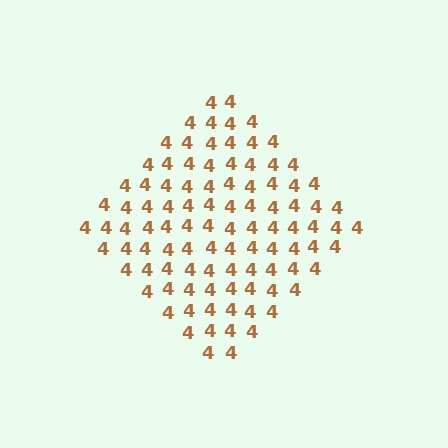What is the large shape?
The large shape is a diamond.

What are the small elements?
The small elements are digit 4's.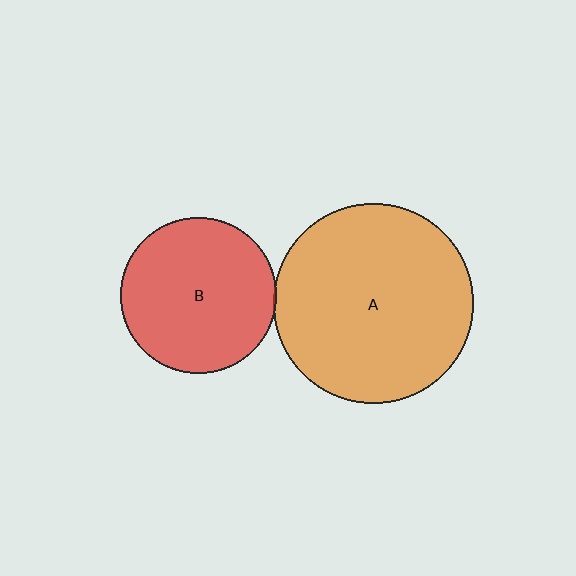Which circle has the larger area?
Circle A (orange).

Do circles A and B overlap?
Yes.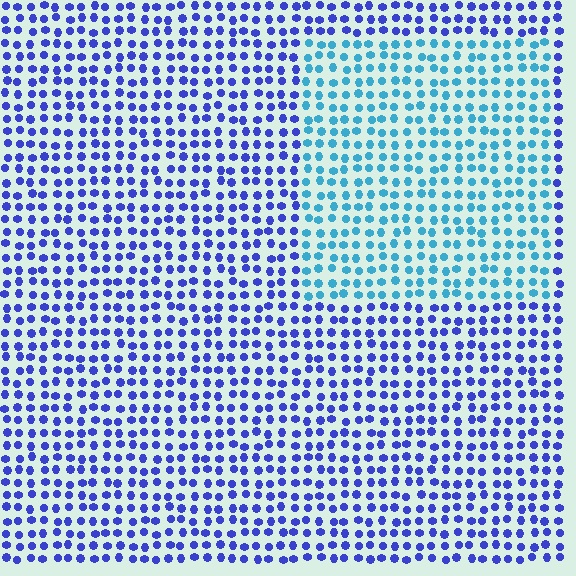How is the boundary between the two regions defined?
The boundary is defined purely by a slight shift in hue (about 43 degrees). Spacing, size, and orientation are identical on both sides.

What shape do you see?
I see a rectangle.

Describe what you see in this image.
The image is filled with small blue elements in a uniform arrangement. A rectangle-shaped region is visible where the elements are tinted to a slightly different hue, forming a subtle color boundary.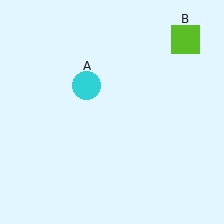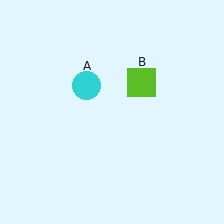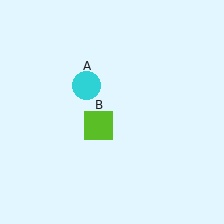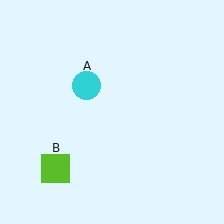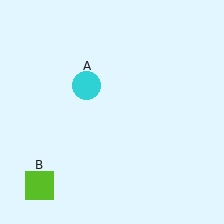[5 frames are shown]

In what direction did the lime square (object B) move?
The lime square (object B) moved down and to the left.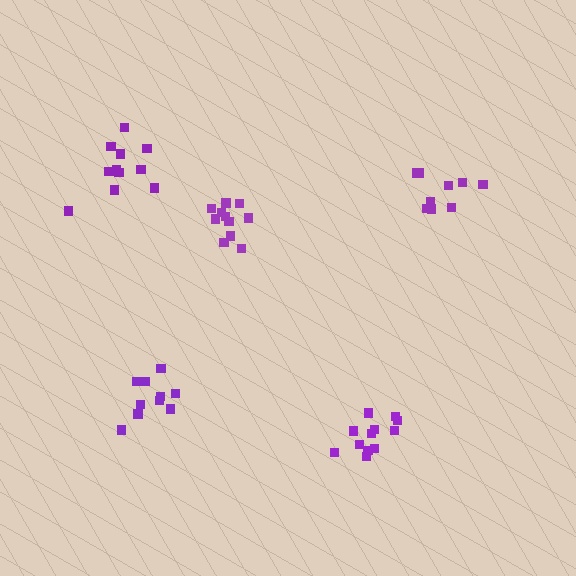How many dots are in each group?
Group 1: 10 dots, Group 2: 12 dots, Group 3: 11 dots, Group 4: 9 dots, Group 5: 11 dots (53 total).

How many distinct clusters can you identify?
There are 5 distinct clusters.